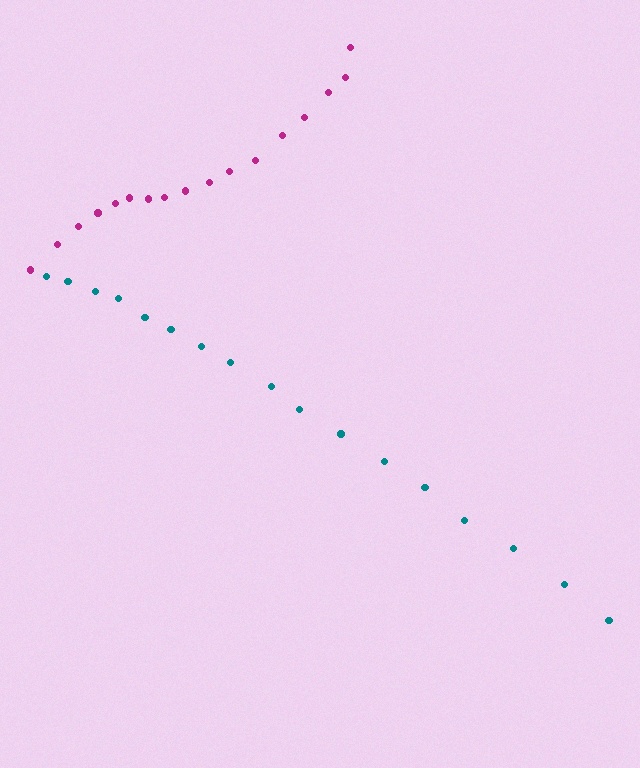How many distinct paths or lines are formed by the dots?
There are 2 distinct paths.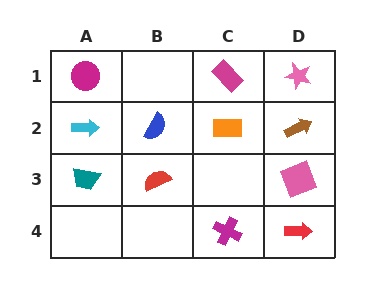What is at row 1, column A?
A magenta circle.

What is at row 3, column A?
A teal trapezoid.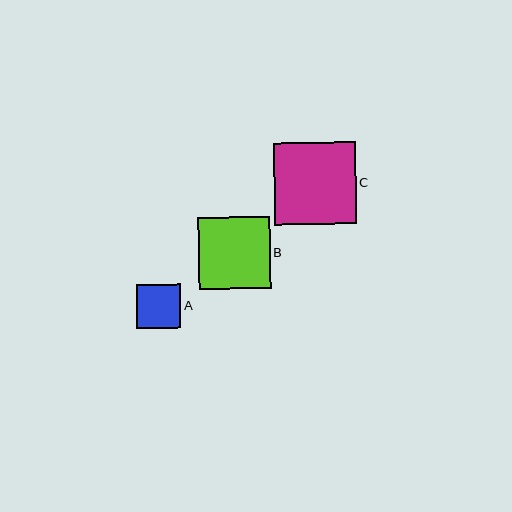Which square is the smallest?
Square A is the smallest with a size of approximately 44 pixels.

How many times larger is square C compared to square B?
Square C is approximately 1.1 times the size of square B.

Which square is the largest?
Square C is the largest with a size of approximately 82 pixels.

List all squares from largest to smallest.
From largest to smallest: C, B, A.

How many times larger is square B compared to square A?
Square B is approximately 1.6 times the size of square A.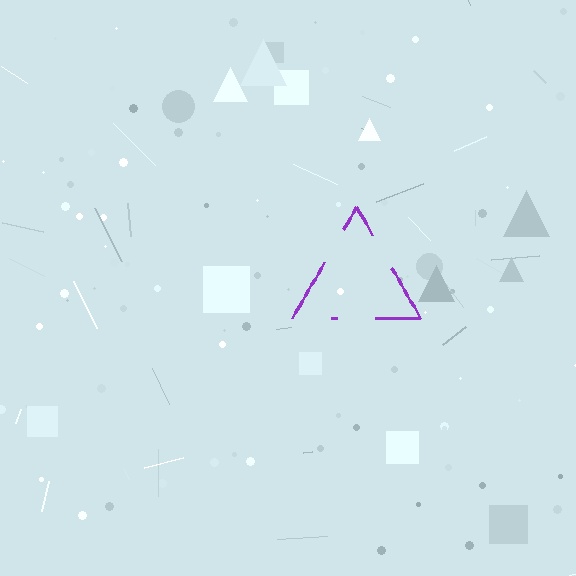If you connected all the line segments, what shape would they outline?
They would outline a triangle.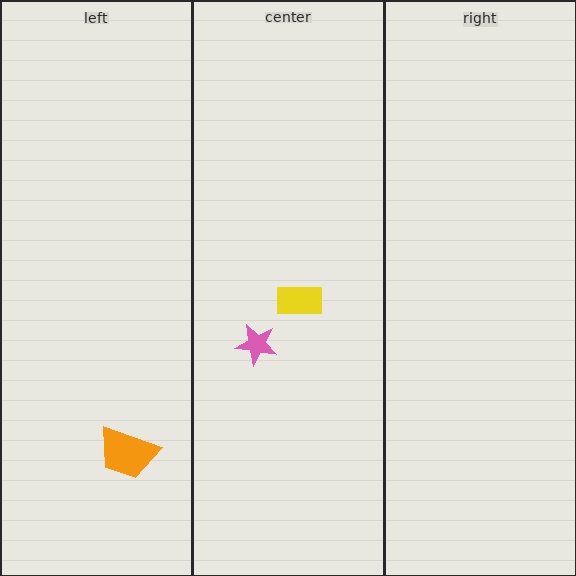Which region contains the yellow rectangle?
The center region.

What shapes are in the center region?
The pink star, the yellow rectangle.